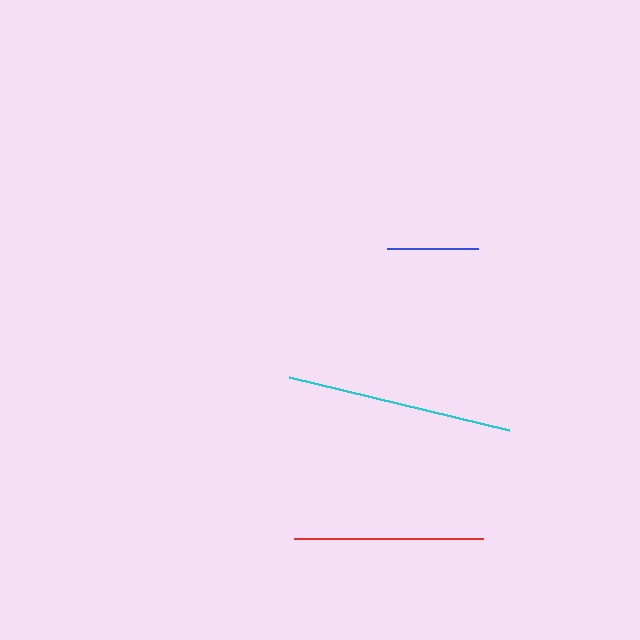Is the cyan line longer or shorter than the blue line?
The cyan line is longer than the blue line.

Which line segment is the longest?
The cyan line is the longest at approximately 225 pixels.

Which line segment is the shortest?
The blue line is the shortest at approximately 91 pixels.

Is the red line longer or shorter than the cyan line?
The cyan line is longer than the red line.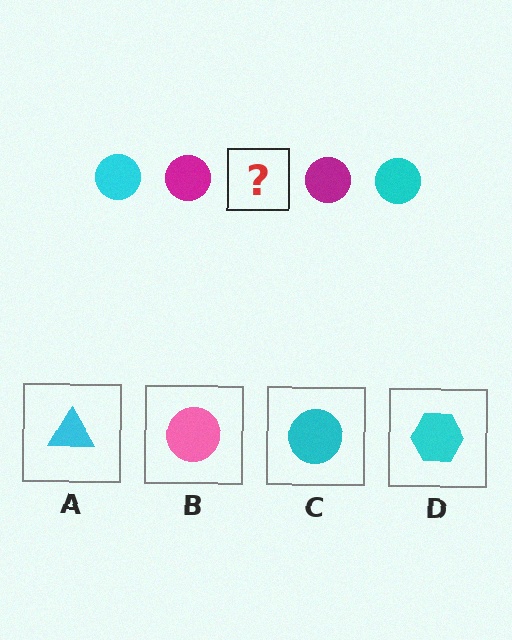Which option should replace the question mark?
Option C.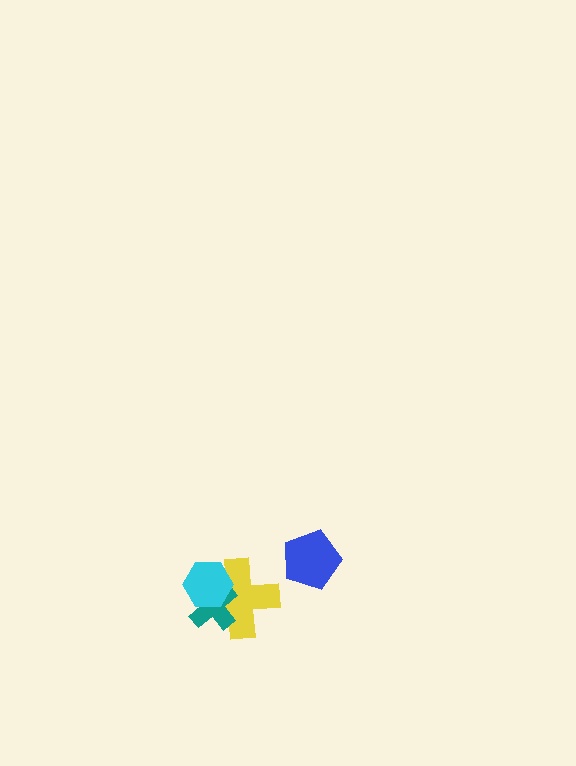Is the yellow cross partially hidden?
Yes, it is partially covered by another shape.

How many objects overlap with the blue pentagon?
0 objects overlap with the blue pentagon.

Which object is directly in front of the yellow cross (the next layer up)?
The teal cross is directly in front of the yellow cross.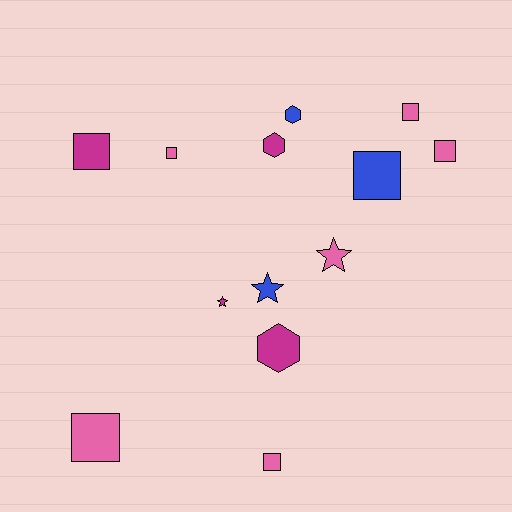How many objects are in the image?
There are 13 objects.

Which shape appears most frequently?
Square, with 7 objects.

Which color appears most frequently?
Pink, with 6 objects.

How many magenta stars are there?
There is 1 magenta star.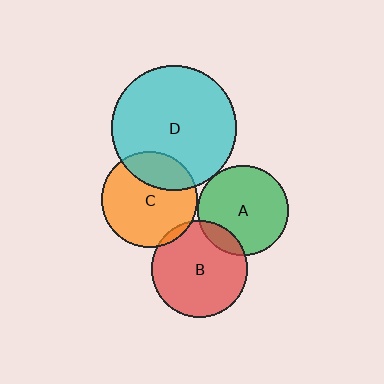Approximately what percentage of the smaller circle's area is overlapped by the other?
Approximately 5%.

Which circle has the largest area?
Circle D (cyan).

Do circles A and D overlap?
Yes.